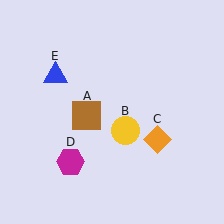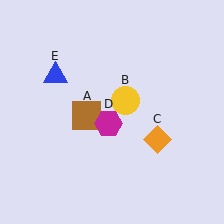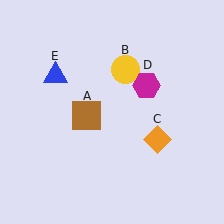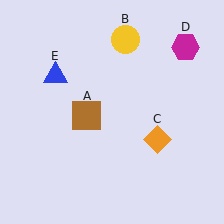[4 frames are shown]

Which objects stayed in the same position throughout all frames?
Brown square (object A) and orange diamond (object C) and blue triangle (object E) remained stationary.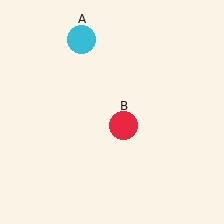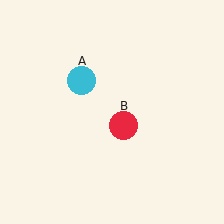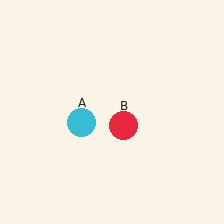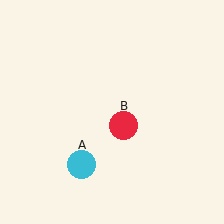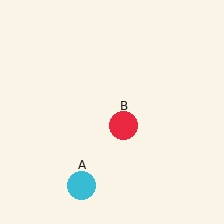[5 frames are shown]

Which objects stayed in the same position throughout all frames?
Red circle (object B) remained stationary.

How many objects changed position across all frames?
1 object changed position: cyan circle (object A).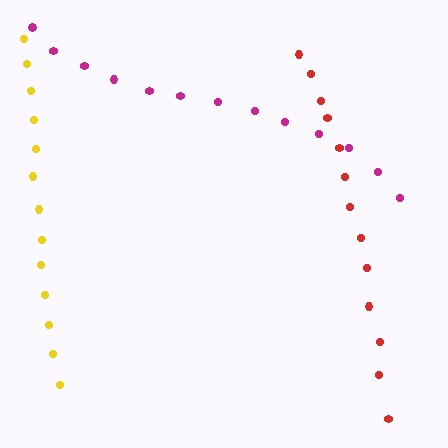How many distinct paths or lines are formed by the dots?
There are 3 distinct paths.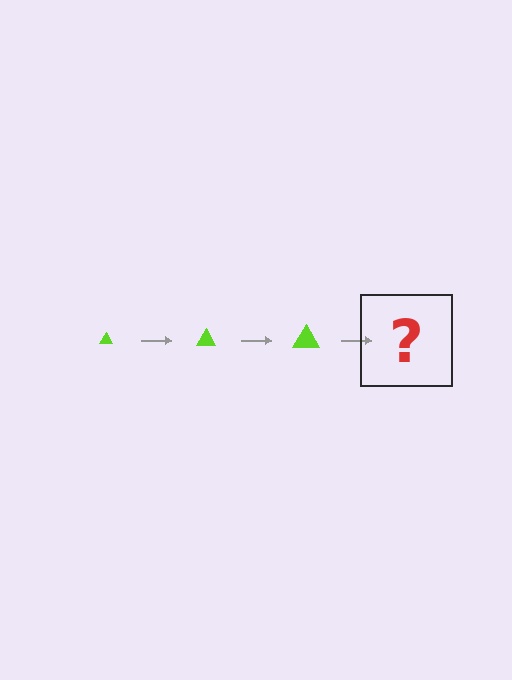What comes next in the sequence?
The next element should be a lime triangle, larger than the previous one.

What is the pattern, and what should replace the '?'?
The pattern is that the triangle gets progressively larger each step. The '?' should be a lime triangle, larger than the previous one.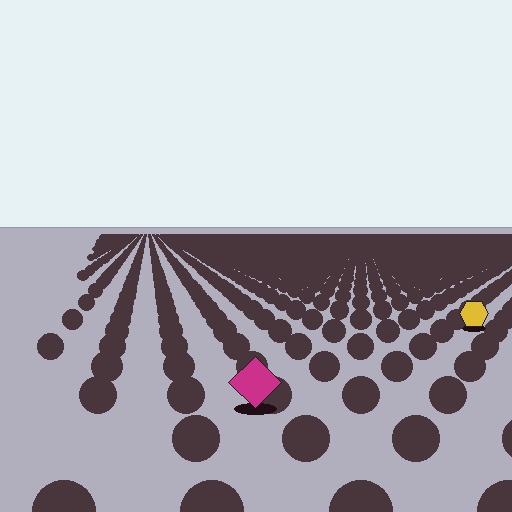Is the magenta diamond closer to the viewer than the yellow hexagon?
Yes. The magenta diamond is closer — you can tell from the texture gradient: the ground texture is coarser near it.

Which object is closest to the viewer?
The magenta diamond is closest. The texture marks near it are larger and more spread out.